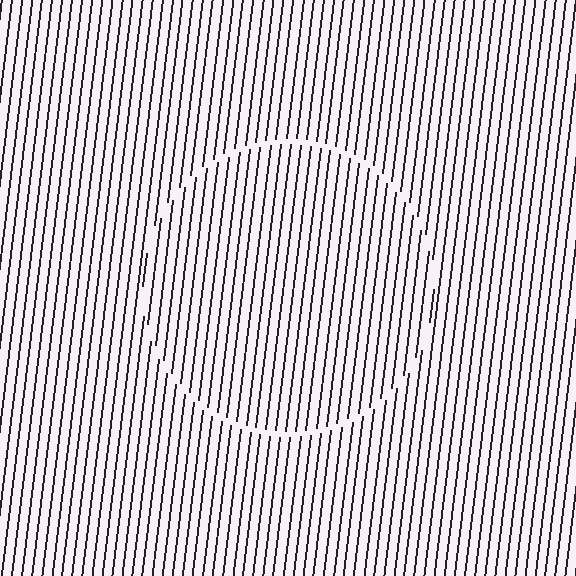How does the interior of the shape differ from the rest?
The interior of the shape contains the same grating, shifted by half a period — the contour is defined by the phase discontinuity where line-ends from the inner and outer gratings abut.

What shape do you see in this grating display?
An illusory circle. The interior of the shape contains the same grating, shifted by half a period — the contour is defined by the phase discontinuity where line-ends from the inner and outer gratings abut.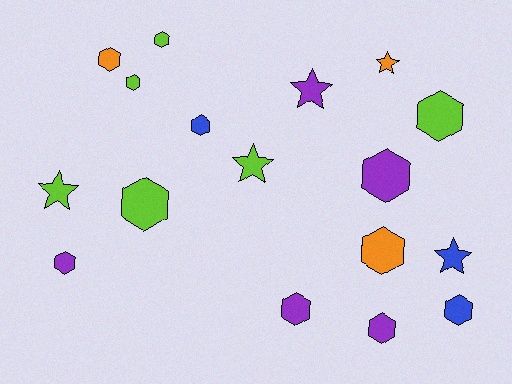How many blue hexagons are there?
There are 2 blue hexagons.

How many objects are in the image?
There are 17 objects.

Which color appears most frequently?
Lime, with 6 objects.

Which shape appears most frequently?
Hexagon, with 12 objects.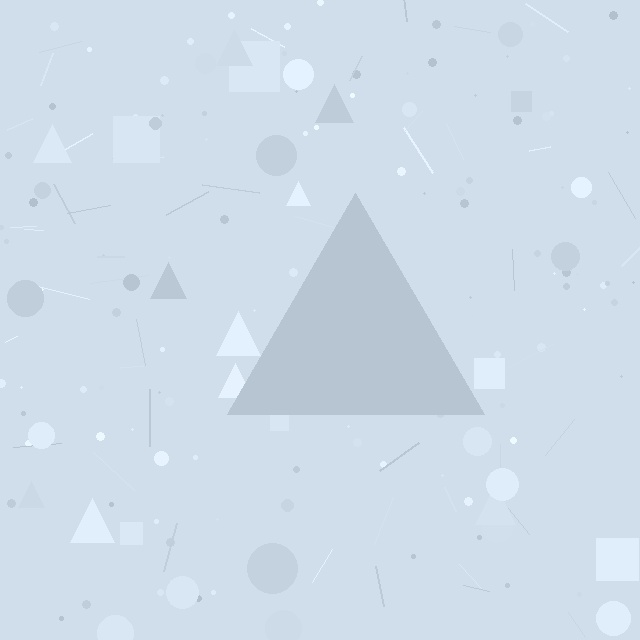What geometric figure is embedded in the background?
A triangle is embedded in the background.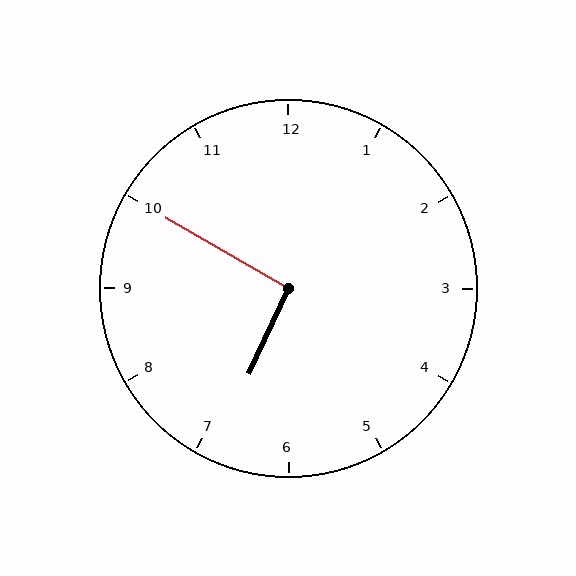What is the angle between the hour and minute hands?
Approximately 95 degrees.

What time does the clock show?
6:50.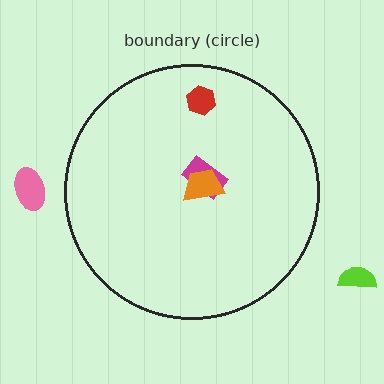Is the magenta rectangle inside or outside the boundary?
Inside.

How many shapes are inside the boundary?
3 inside, 2 outside.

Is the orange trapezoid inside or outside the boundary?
Inside.